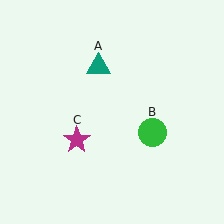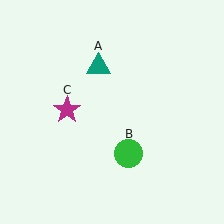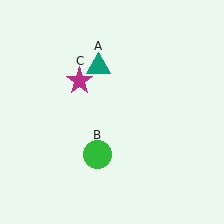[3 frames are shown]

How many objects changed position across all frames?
2 objects changed position: green circle (object B), magenta star (object C).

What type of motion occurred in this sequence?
The green circle (object B), magenta star (object C) rotated clockwise around the center of the scene.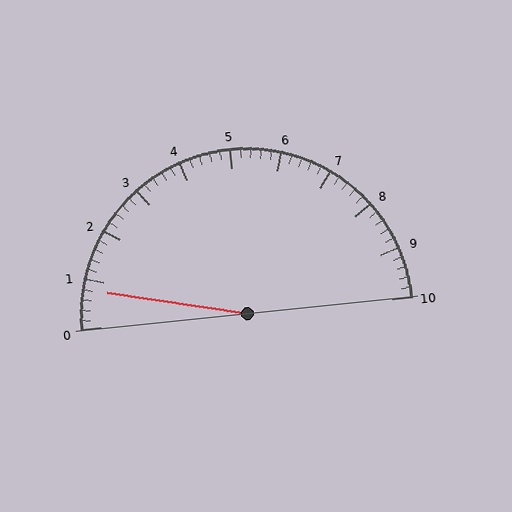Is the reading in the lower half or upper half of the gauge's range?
The reading is in the lower half of the range (0 to 10).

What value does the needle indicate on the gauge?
The needle indicates approximately 0.8.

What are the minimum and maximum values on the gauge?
The gauge ranges from 0 to 10.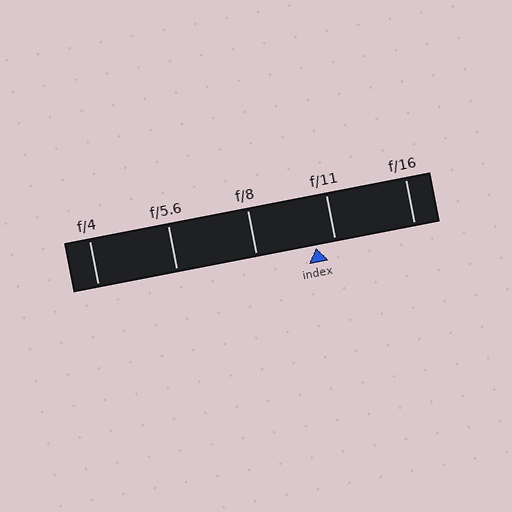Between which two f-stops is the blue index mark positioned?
The index mark is between f/8 and f/11.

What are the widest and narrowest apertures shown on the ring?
The widest aperture shown is f/4 and the narrowest is f/16.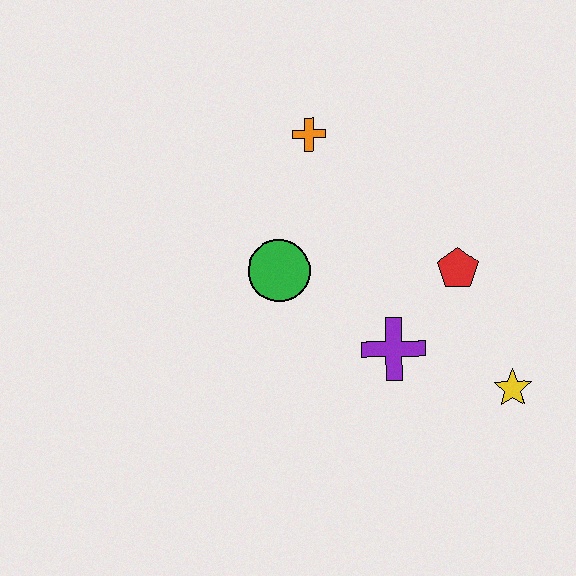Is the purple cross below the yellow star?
No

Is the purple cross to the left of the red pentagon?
Yes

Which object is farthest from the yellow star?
The orange cross is farthest from the yellow star.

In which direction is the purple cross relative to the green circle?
The purple cross is to the right of the green circle.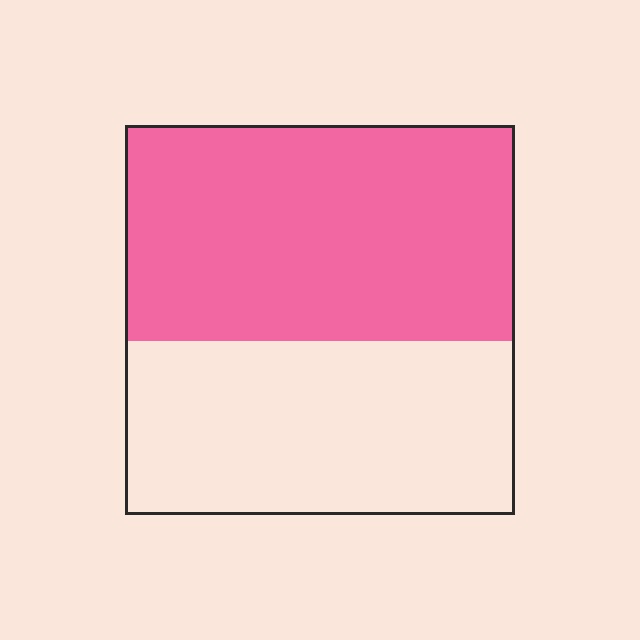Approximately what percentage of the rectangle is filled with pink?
Approximately 55%.